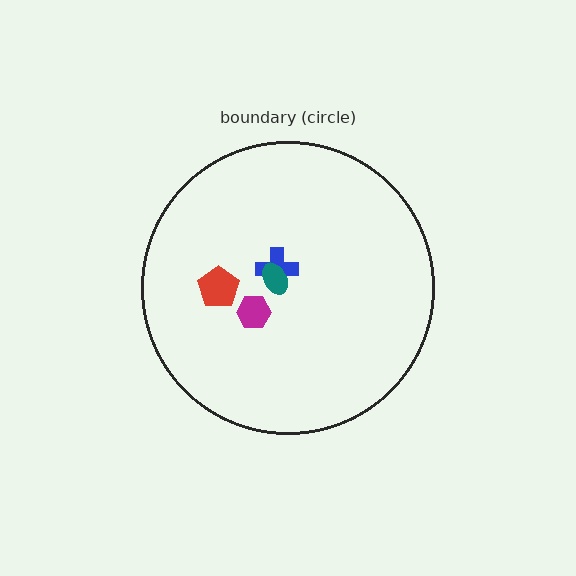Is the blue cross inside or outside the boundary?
Inside.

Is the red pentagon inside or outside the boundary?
Inside.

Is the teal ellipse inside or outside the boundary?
Inside.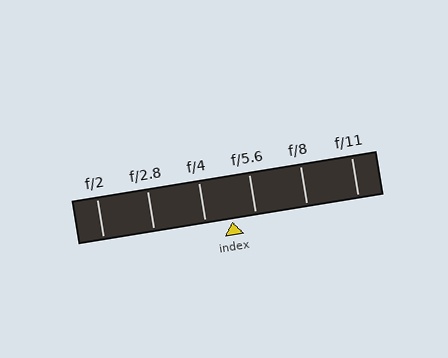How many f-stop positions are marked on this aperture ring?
There are 6 f-stop positions marked.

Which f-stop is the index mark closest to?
The index mark is closest to f/5.6.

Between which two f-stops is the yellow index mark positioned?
The index mark is between f/4 and f/5.6.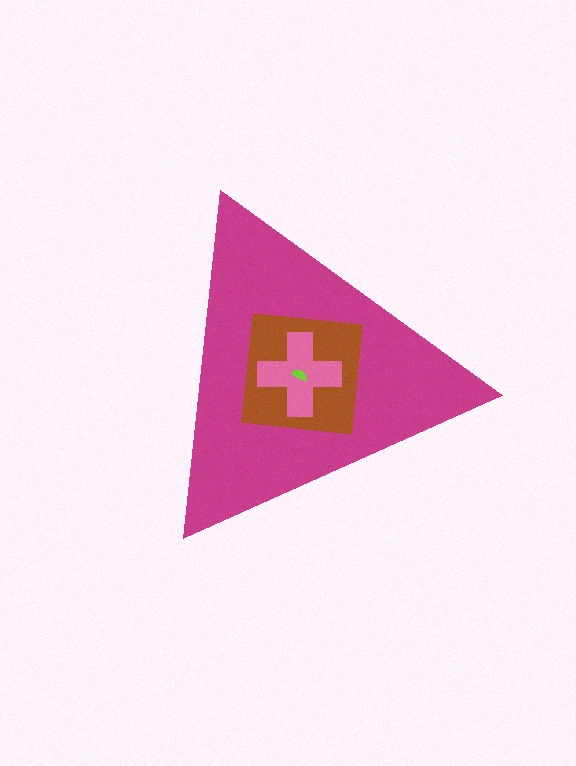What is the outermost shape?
The magenta triangle.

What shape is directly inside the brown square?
The pink cross.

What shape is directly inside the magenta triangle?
The brown square.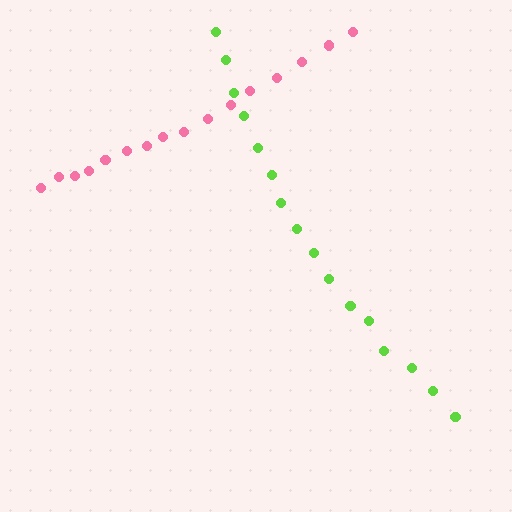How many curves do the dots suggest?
There are 2 distinct paths.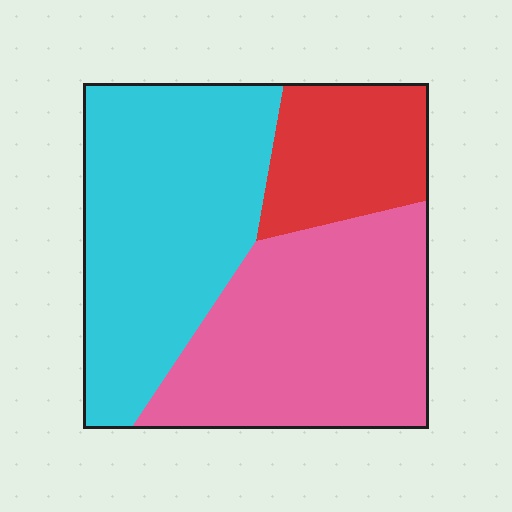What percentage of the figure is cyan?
Cyan covers about 40% of the figure.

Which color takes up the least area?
Red, at roughly 20%.